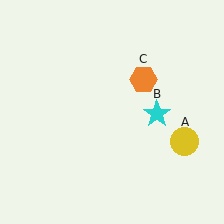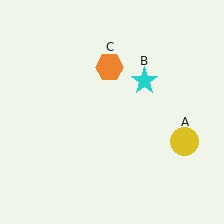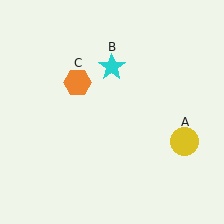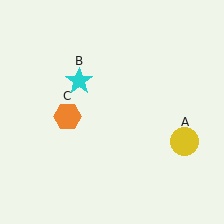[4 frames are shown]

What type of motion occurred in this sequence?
The cyan star (object B), orange hexagon (object C) rotated counterclockwise around the center of the scene.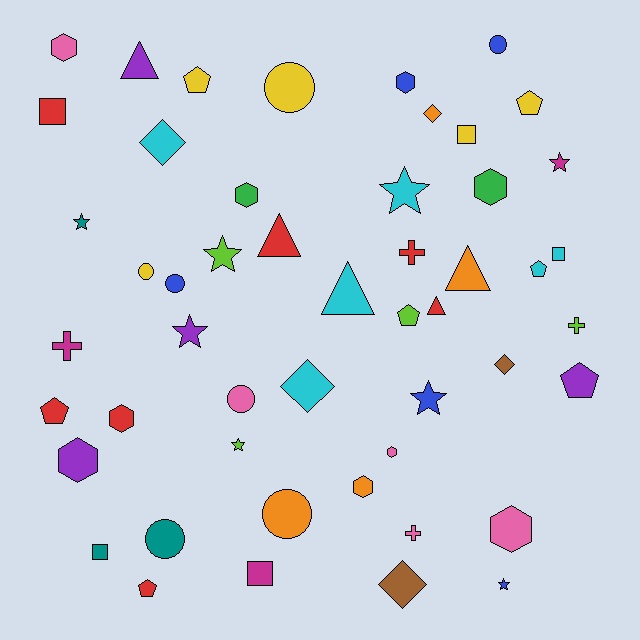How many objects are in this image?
There are 50 objects.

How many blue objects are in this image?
There are 5 blue objects.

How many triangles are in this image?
There are 5 triangles.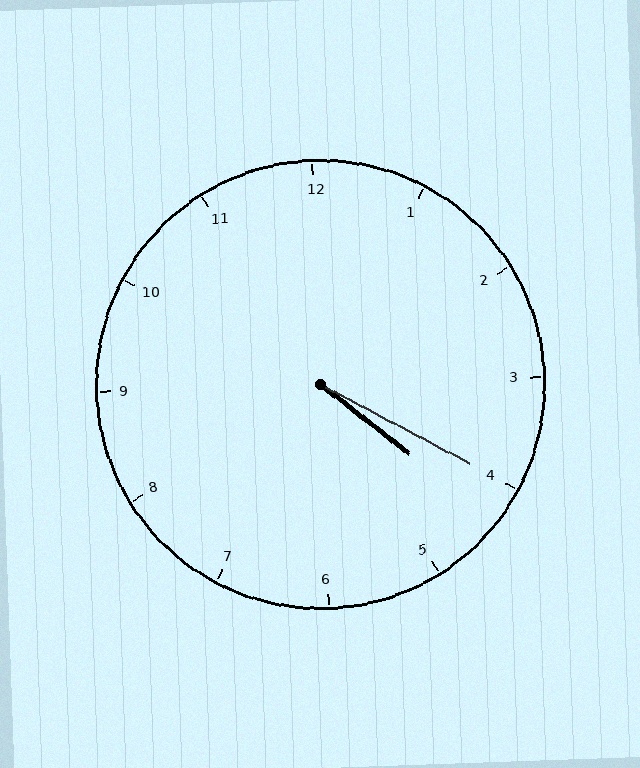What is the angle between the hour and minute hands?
Approximately 10 degrees.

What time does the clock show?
4:20.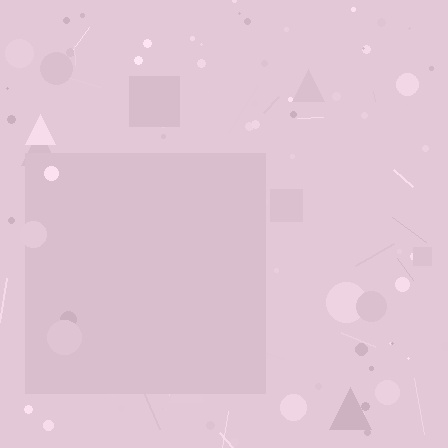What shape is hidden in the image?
A square is hidden in the image.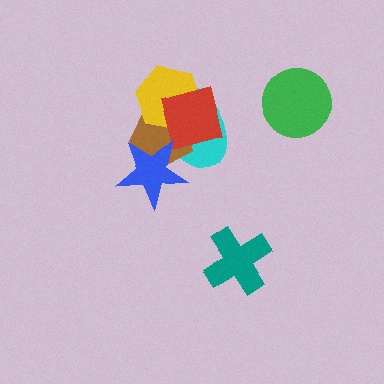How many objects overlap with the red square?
3 objects overlap with the red square.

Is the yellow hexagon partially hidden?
Yes, it is partially covered by another shape.